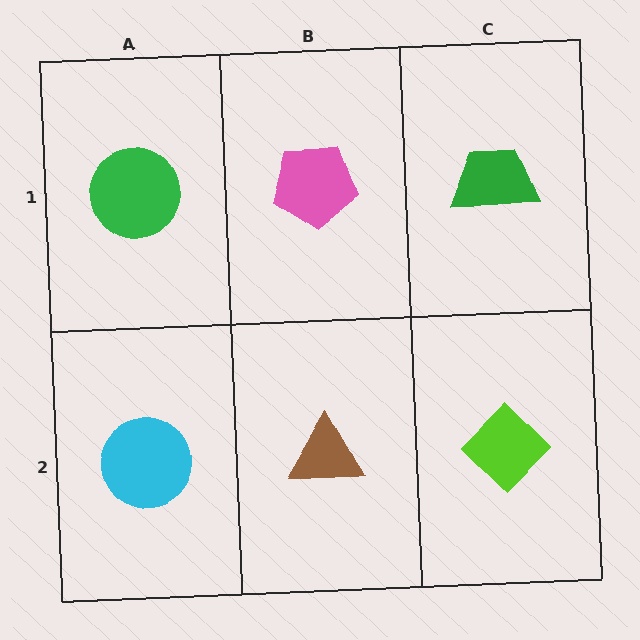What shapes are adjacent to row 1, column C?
A lime diamond (row 2, column C), a pink pentagon (row 1, column B).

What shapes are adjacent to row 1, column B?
A brown triangle (row 2, column B), a green circle (row 1, column A), a green trapezoid (row 1, column C).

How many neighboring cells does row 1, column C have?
2.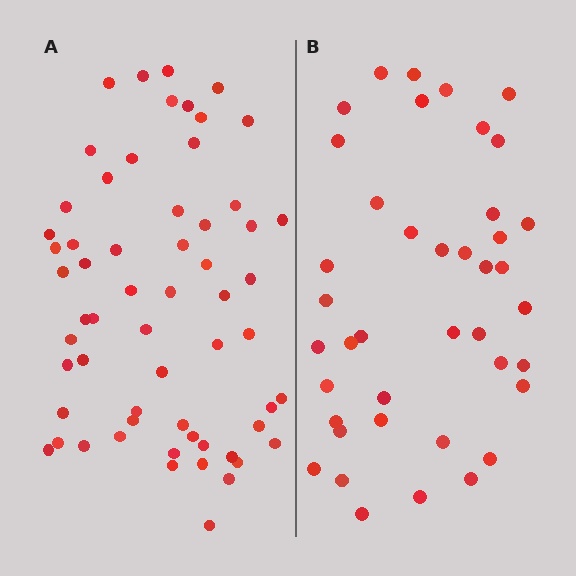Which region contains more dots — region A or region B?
Region A (the left region) has more dots.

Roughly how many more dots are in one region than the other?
Region A has approximately 20 more dots than region B.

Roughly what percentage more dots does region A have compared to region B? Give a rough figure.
About 45% more.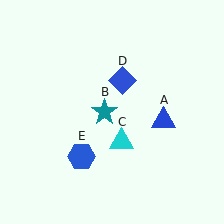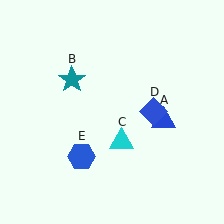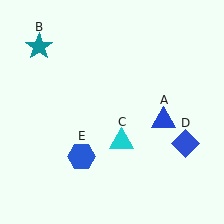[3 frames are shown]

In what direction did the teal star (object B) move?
The teal star (object B) moved up and to the left.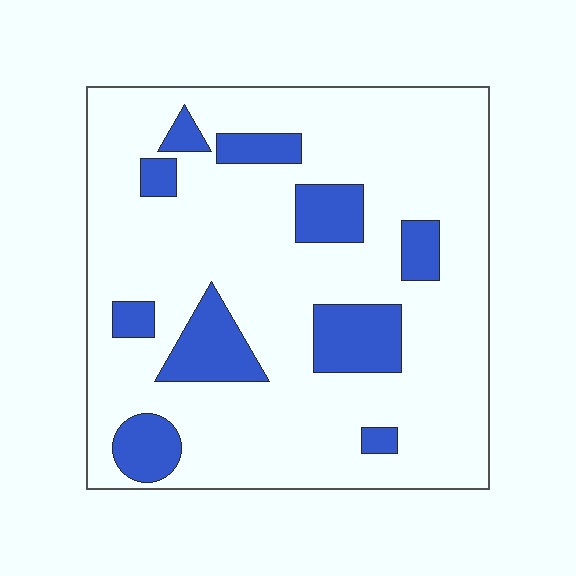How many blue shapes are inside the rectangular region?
10.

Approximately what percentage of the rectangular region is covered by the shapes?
Approximately 20%.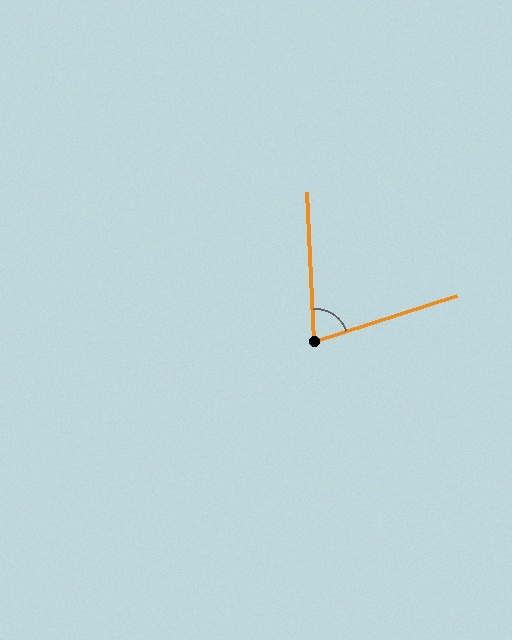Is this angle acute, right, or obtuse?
It is acute.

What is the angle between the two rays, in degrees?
Approximately 75 degrees.